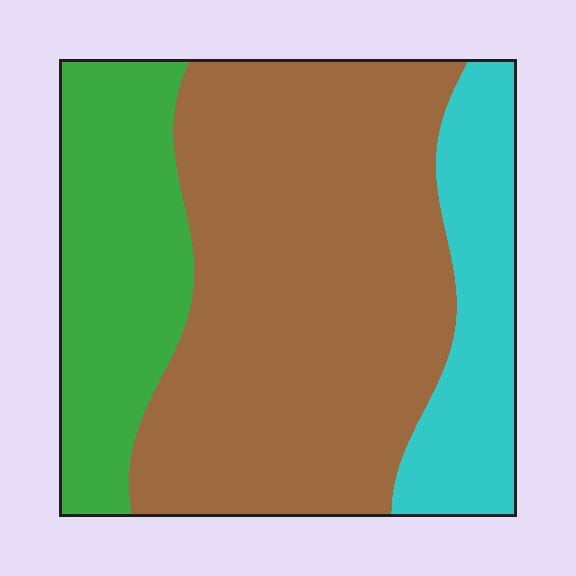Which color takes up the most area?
Brown, at roughly 60%.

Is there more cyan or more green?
Green.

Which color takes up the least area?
Cyan, at roughly 20%.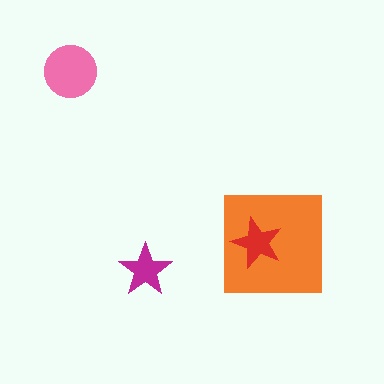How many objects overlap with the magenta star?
0 objects overlap with the magenta star.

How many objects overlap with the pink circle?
0 objects overlap with the pink circle.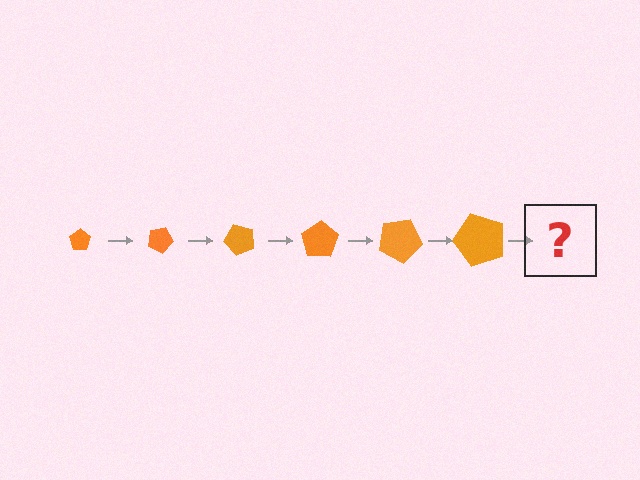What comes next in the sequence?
The next element should be a pentagon, larger than the previous one and rotated 150 degrees from the start.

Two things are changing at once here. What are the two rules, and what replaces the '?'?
The two rules are that the pentagon grows larger each step and it rotates 25 degrees each step. The '?' should be a pentagon, larger than the previous one and rotated 150 degrees from the start.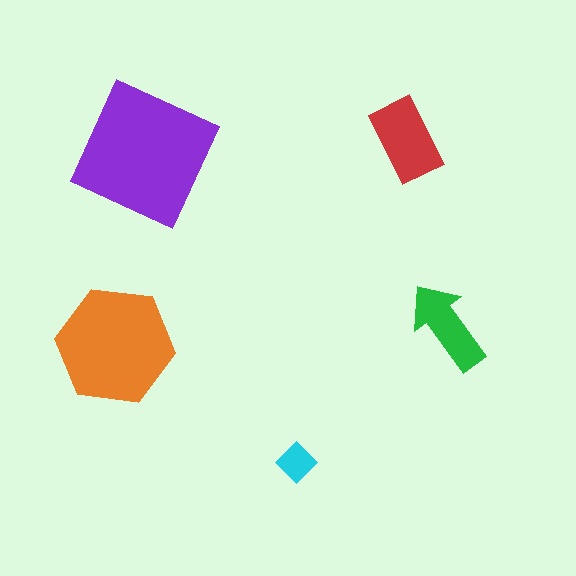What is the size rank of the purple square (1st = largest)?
1st.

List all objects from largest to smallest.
The purple square, the orange hexagon, the red rectangle, the green arrow, the cyan diamond.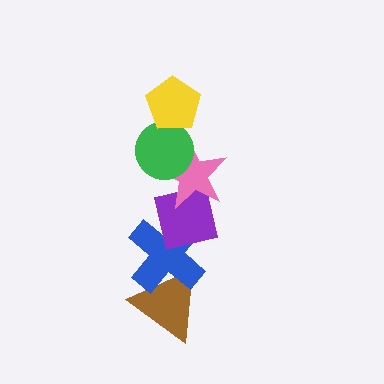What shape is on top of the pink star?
The green circle is on top of the pink star.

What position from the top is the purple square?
The purple square is 4th from the top.